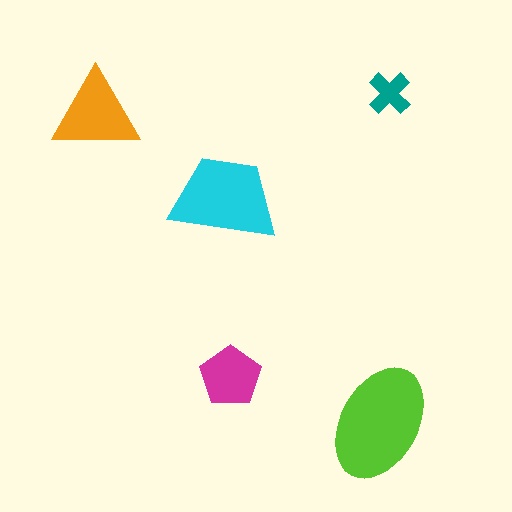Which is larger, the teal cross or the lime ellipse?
The lime ellipse.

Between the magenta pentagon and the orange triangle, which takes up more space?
The orange triangle.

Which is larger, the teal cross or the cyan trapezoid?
The cyan trapezoid.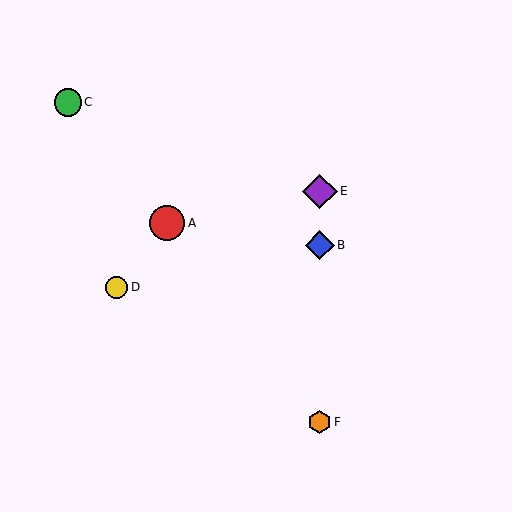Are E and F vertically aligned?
Yes, both are at x≈320.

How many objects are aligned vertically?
3 objects (B, E, F) are aligned vertically.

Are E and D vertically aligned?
No, E is at x≈320 and D is at x≈117.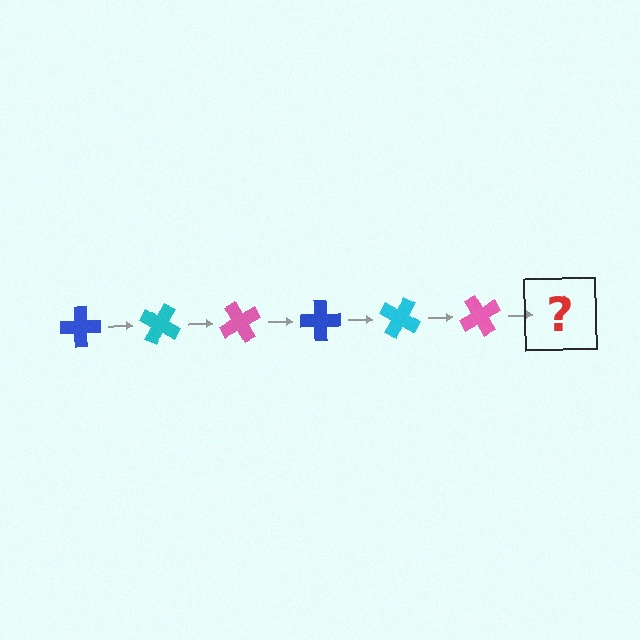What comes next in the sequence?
The next element should be a blue cross, rotated 180 degrees from the start.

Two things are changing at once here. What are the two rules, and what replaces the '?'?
The two rules are that it rotates 30 degrees each step and the color cycles through blue, cyan, and pink. The '?' should be a blue cross, rotated 180 degrees from the start.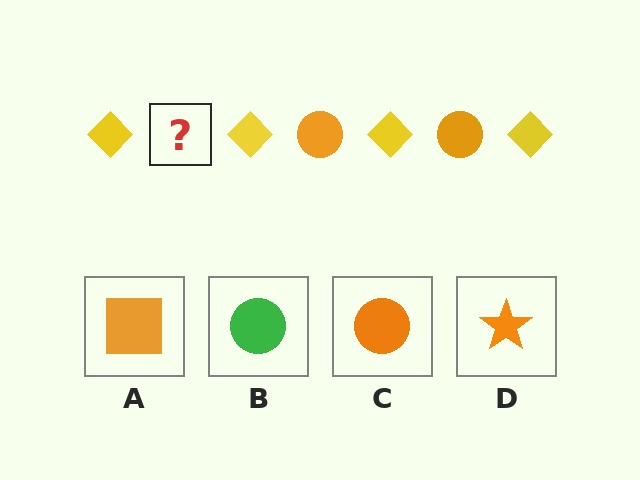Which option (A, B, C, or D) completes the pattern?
C.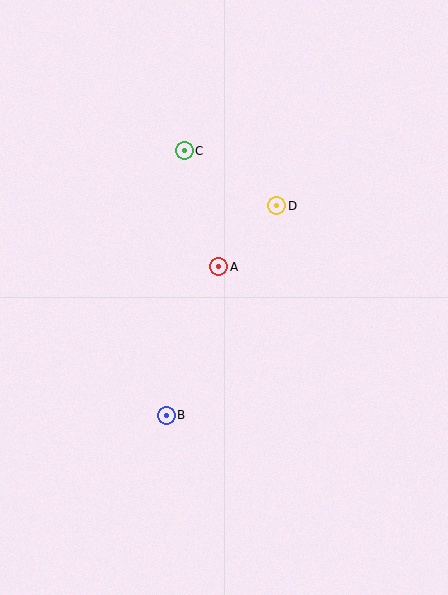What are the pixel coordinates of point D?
Point D is at (277, 206).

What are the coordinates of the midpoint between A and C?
The midpoint between A and C is at (202, 209).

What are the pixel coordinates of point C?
Point C is at (184, 151).